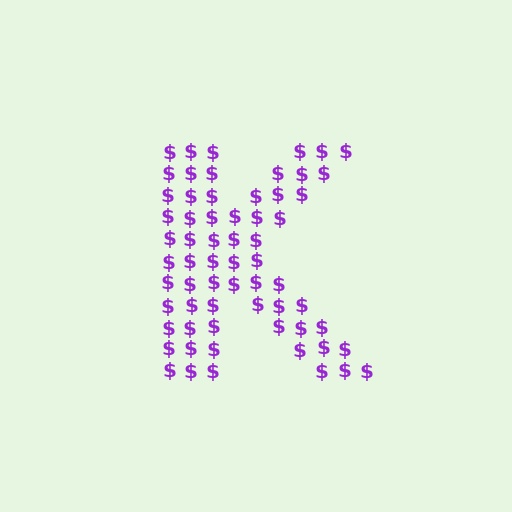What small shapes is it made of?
It is made of small dollar signs.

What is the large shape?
The large shape is the letter K.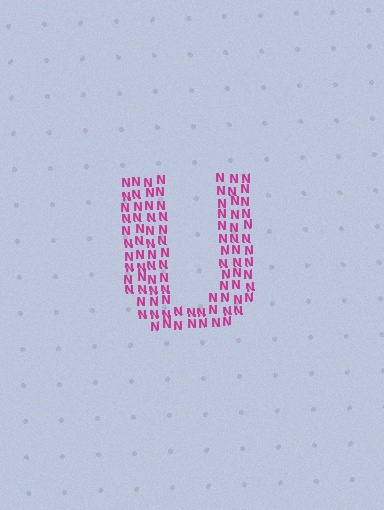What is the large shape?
The large shape is the letter U.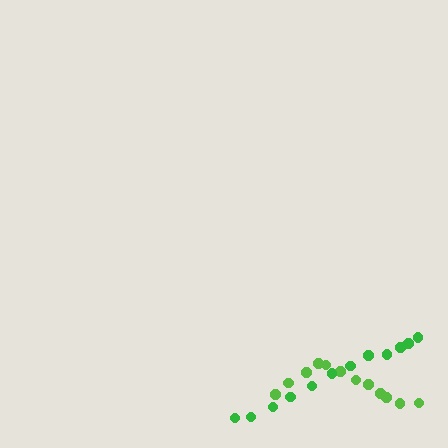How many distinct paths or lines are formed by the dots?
There are 2 distinct paths.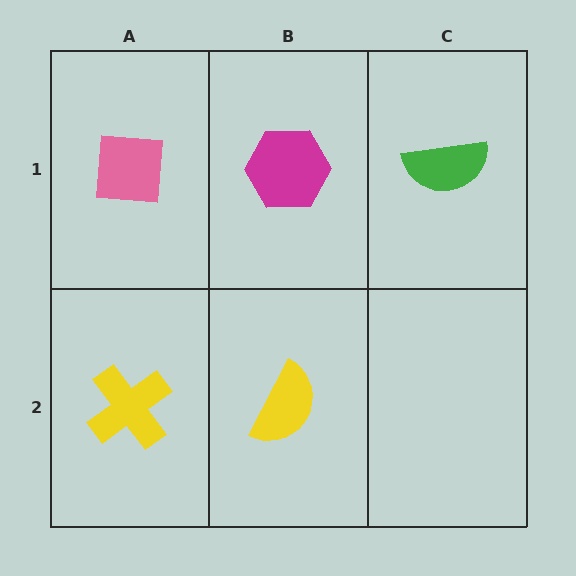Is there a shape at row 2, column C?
No, that cell is empty.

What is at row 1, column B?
A magenta hexagon.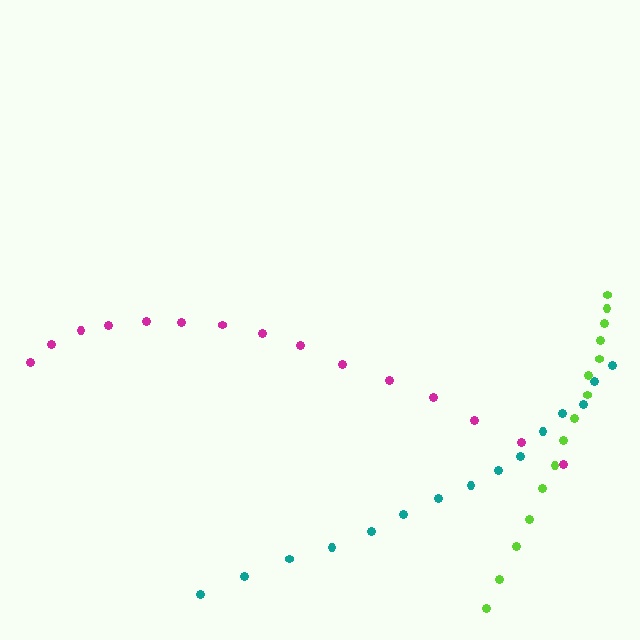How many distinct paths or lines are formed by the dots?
There are 3 distinct paths.